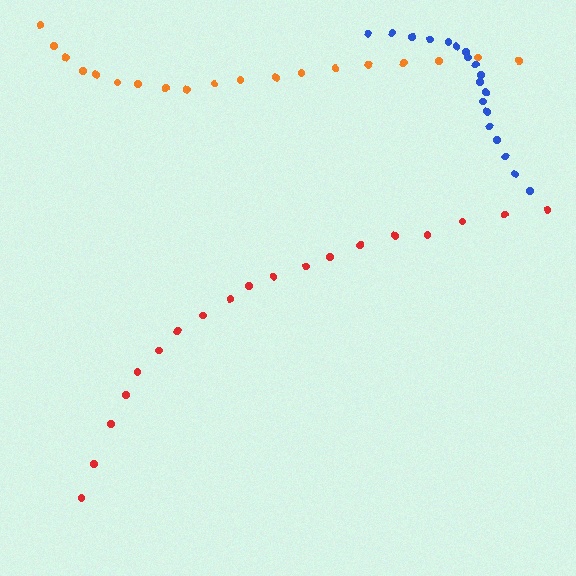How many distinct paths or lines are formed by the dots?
There are 3 distinct paths.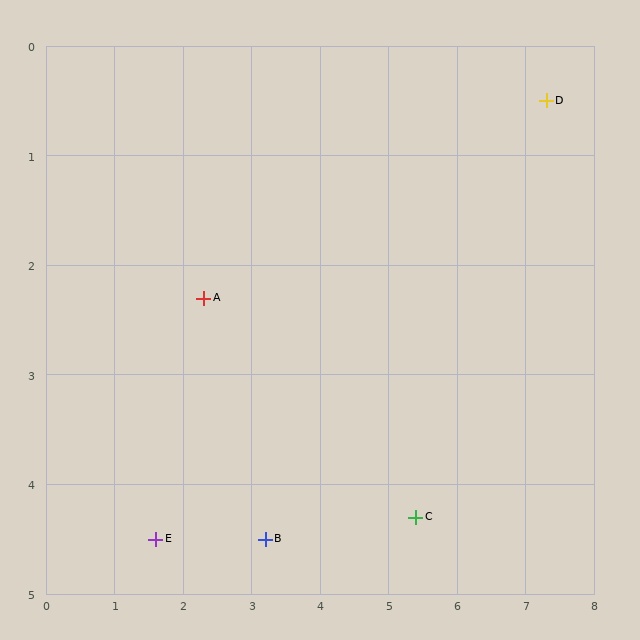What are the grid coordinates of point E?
Point E is at approximately (1.6, 4.5).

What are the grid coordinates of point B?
Point B is at approximately (3.2, 4.5).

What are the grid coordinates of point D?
Point D is at approximately (7.3, 0.5).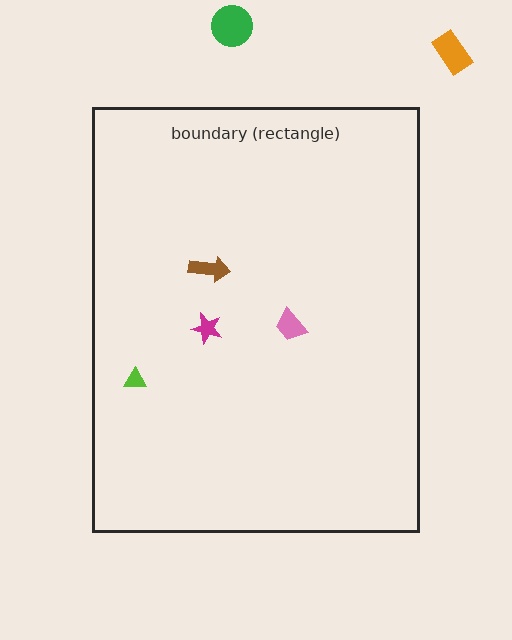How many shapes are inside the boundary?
4 inside, 2 outside.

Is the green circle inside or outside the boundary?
Outside.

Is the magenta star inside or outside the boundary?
Inside.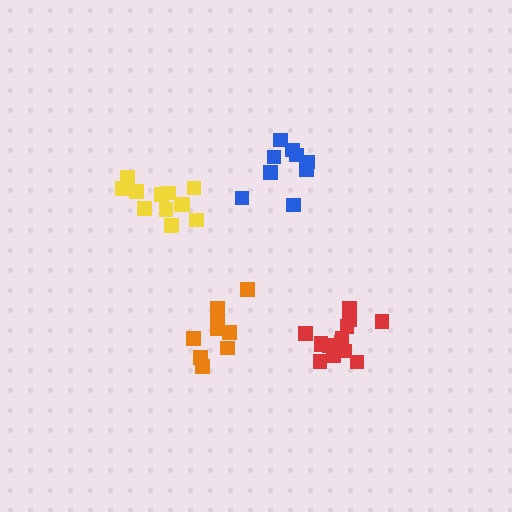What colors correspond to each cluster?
The clusters are colored: orange, blue, yellow, red.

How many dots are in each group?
Group 1: 9 dots, Group 2: 9 dots, Group 3: 13 dots, Group 4: 14 dots (45 total).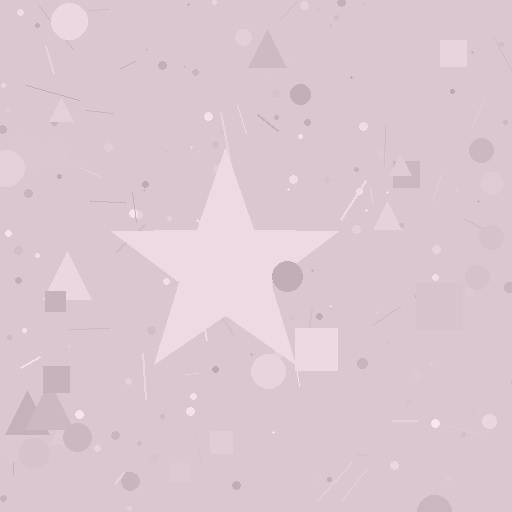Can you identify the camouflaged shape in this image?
The camouflaged shape is a star.